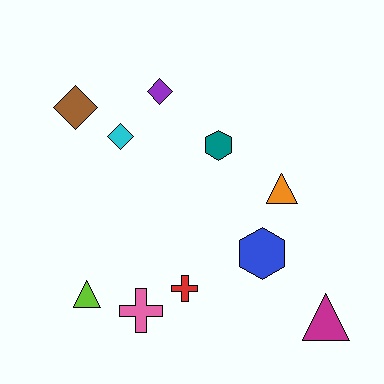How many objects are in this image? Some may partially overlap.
There are 10 objects.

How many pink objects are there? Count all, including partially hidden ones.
There is 1 pink object.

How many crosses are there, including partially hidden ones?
There are 2 crosses.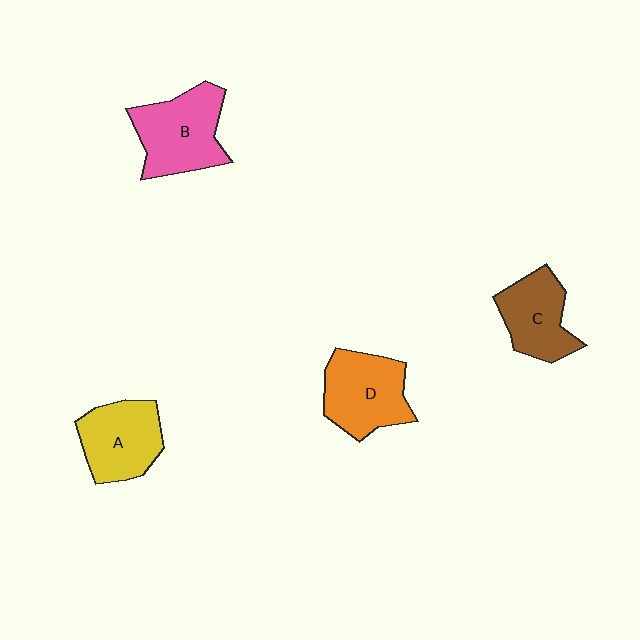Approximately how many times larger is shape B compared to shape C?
Approximately 1.3 times.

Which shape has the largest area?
Shape B (pink).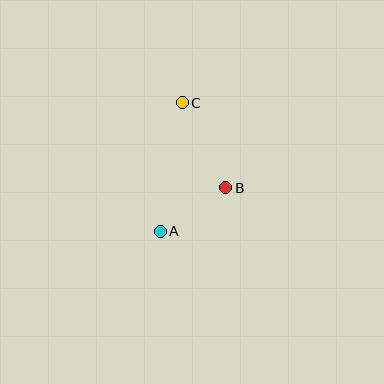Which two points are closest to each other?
Points A and B are closest to each other.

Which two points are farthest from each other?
Points A and C are farthest from each other.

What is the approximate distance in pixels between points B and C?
The distance between B and C is approximately 95 pixels.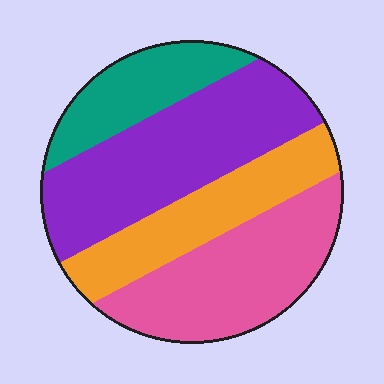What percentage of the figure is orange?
Orange takes up about one fifth (1/5) of the figure.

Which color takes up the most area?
Purple, at roughly 35%.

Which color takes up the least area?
Teal, at roughly 15%.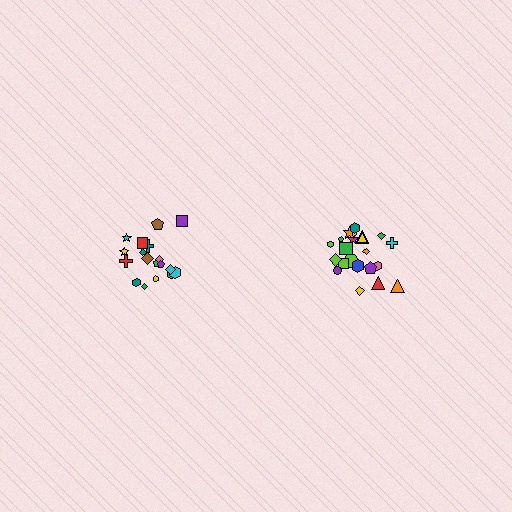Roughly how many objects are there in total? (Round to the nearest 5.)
Roughly 40 objects in total.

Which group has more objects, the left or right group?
The right group.